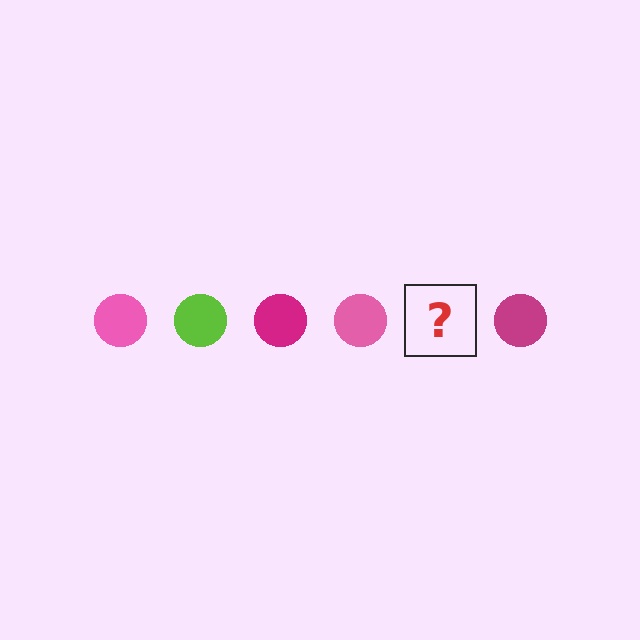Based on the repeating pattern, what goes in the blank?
The blank should be a lime circle.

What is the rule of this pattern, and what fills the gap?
The rule is that the pattern cycles through pink, lime, magenta circles. The gap should be filled with a lime circle.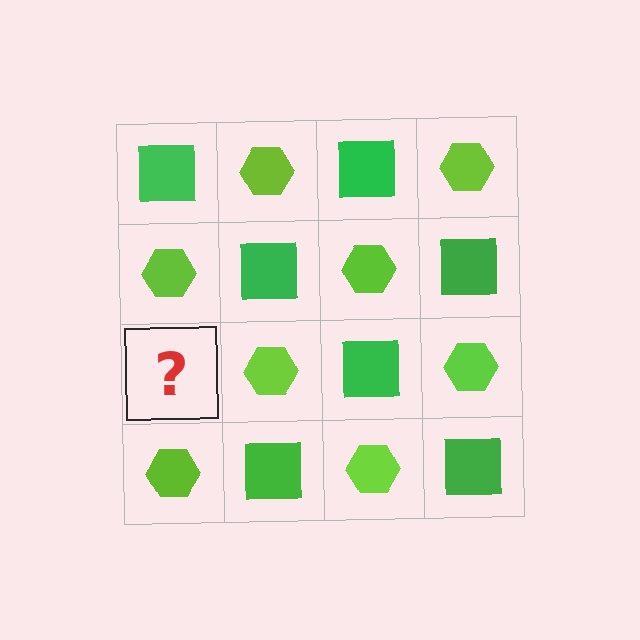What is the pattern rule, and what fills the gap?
The rule is that it alternates green square and lime hexagon in a checkerboard pattern. The gap should be filled with a green square.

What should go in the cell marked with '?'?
The missing cell should contain a green square.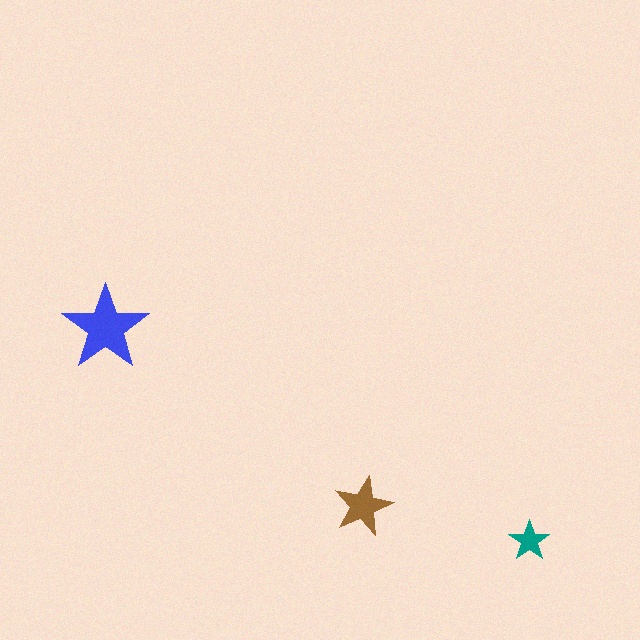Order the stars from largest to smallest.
the blue one, the brown one, the teal one.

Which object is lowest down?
The teal star is bottommost.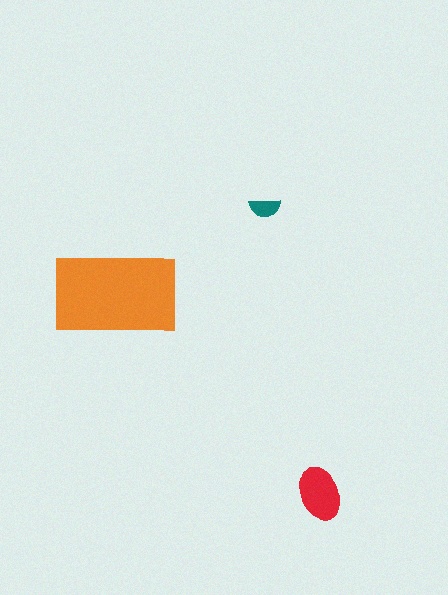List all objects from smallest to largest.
The teal semicircle, the red ellipse, the orange rectangle.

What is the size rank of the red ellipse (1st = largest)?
2nd.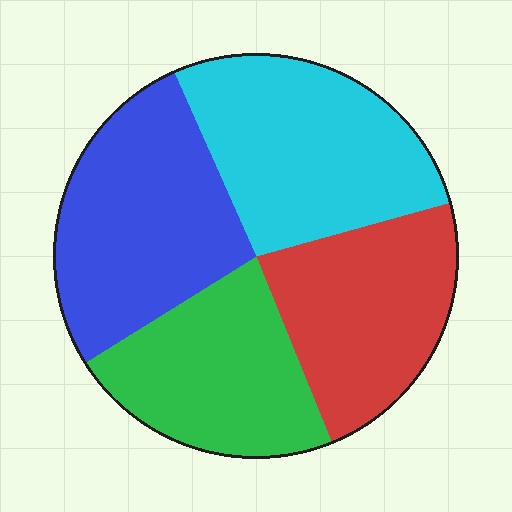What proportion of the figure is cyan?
Cyan takes up about one quarter (1/4) of the figure.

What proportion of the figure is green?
Green covers about 20% of the figure.